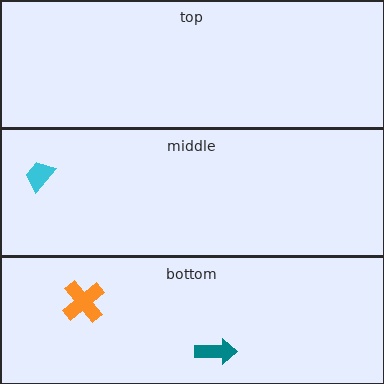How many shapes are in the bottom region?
2.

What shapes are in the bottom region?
The orange cross, the teal arrow.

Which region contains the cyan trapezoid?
The middle region.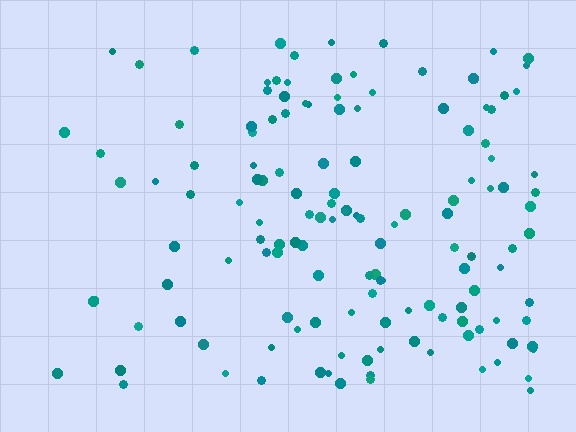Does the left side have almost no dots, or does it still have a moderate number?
Still a moderate number, just noticeably fewer than the right.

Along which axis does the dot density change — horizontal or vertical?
Horizontal.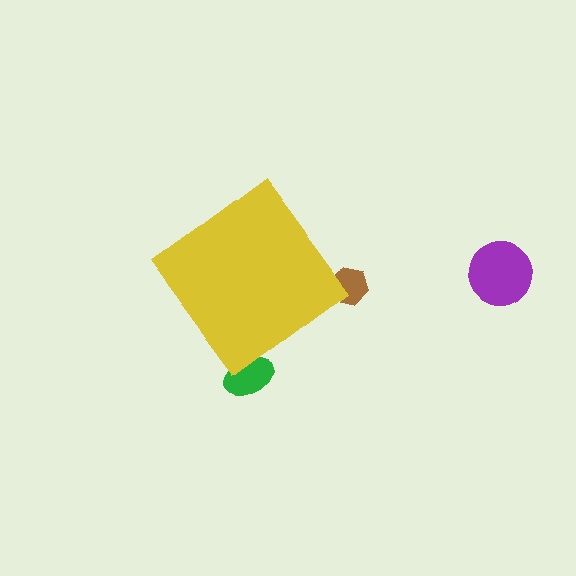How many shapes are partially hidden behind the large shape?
2 shapes are partially hidden.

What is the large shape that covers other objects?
A yellow diamond.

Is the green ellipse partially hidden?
Yes, the green ellipse is partially hidden behind the yellow diamond.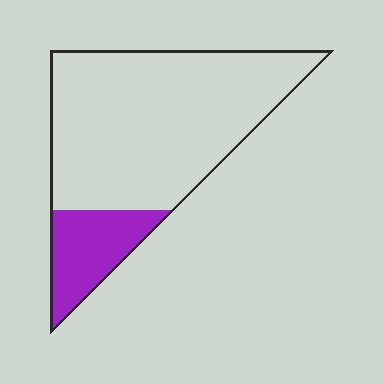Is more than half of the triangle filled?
No.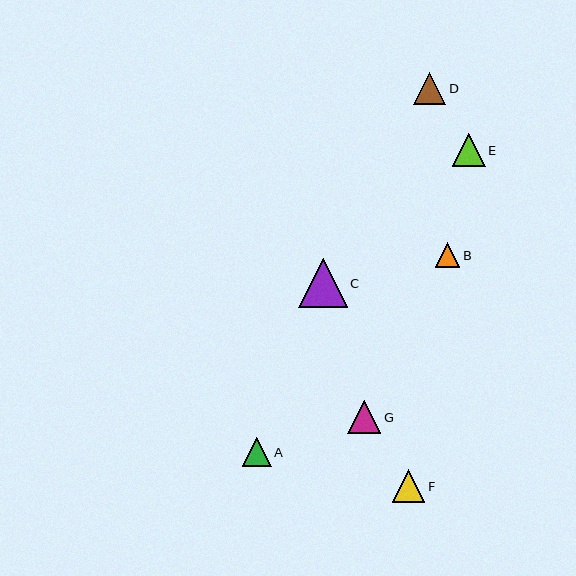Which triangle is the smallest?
Triangle B is the smallest with a size of approximately 24 pixels.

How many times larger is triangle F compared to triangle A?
Triangle F is approximately 1.1 times the size of triangle A.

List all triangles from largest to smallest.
From largest to smallest: C, G, E, F, D, A, B.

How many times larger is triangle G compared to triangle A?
Triangle G is approximately 1.2 times the size of triangle A.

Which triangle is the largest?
Triangle C is the largest with a size of approximately 49 pixels.